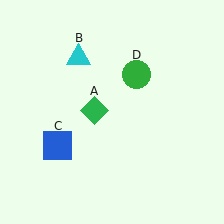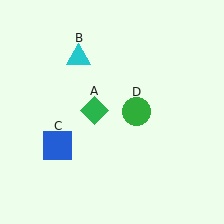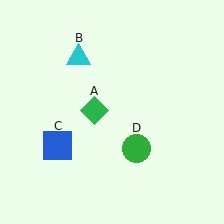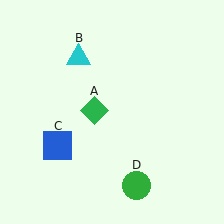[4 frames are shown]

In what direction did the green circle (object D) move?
The green circle (object D) moved down.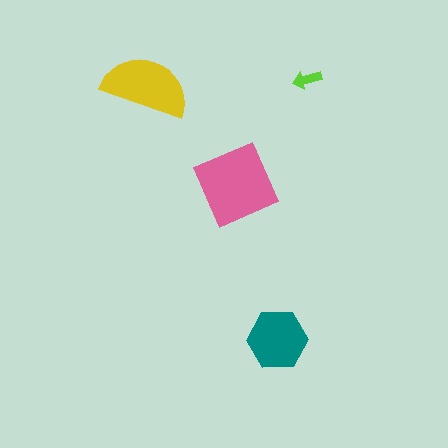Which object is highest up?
The lime arrow is topmost.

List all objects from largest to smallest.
The pink diamond, the yellow semicircle, the teal hexagon, the lime arrow.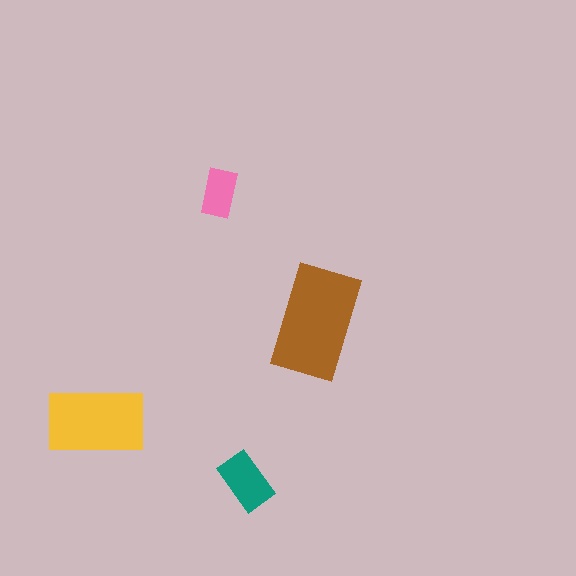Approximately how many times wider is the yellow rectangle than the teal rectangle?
About 1.5 times wider.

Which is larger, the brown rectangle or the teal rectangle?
The brown one.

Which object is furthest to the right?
The brown rectangle is rightmost.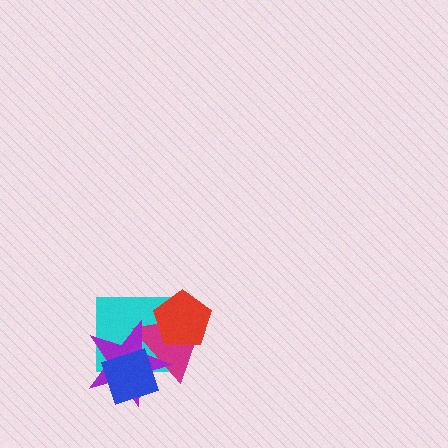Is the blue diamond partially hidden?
No, no other shape covers it.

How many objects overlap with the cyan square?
4 objects overlap with the cyan square.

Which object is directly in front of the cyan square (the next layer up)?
The magenta triangle is directly in front of the cyan square.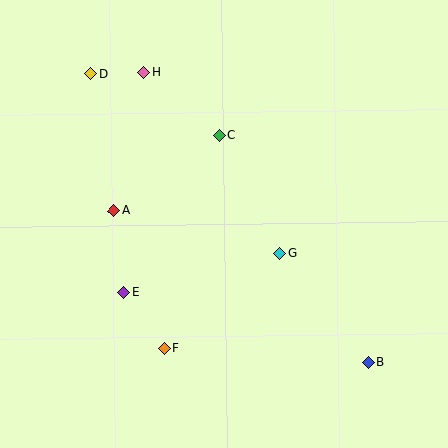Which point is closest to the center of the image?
Point G at (280, 254) is closest to the center.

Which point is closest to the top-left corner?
Point D is closest to the top-left corner.